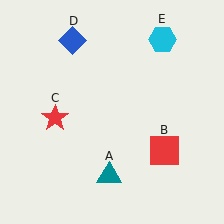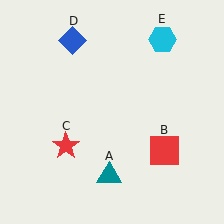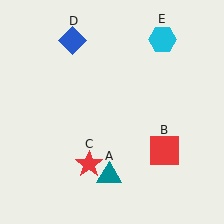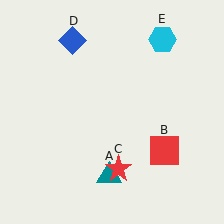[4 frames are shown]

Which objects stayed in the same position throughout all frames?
Teal triangle (object A) and red square (object B) and blue diamond (object D) and cyan hexagon (object E) remained stationary.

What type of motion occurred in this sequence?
The red star (object C) rotated counterclockwise around the center of the scene.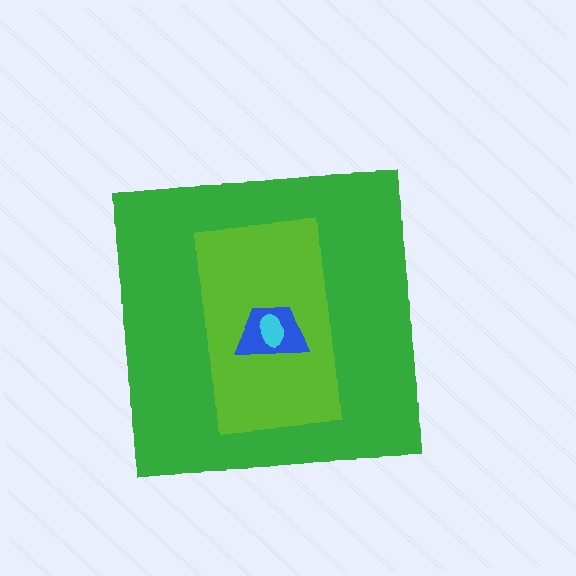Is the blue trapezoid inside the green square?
Yes.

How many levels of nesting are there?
4.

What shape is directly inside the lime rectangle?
The blue trapezoid.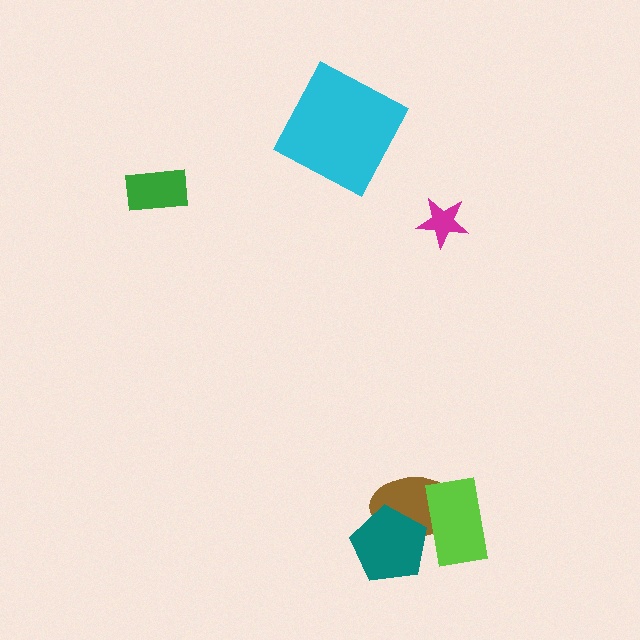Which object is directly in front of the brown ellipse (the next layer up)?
The lime rectangle is directly in front of the brown ellipse.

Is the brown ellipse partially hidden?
Yes, it is partially covered by another shape.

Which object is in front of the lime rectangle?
The teal pentagon is in front of the lime rectangle.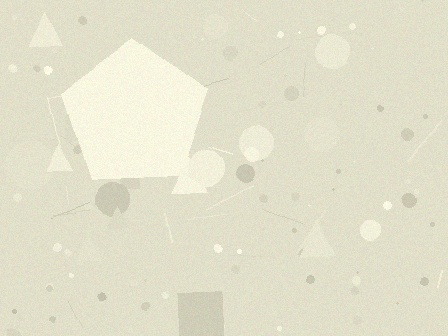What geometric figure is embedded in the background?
A pentagon is embedded in the background.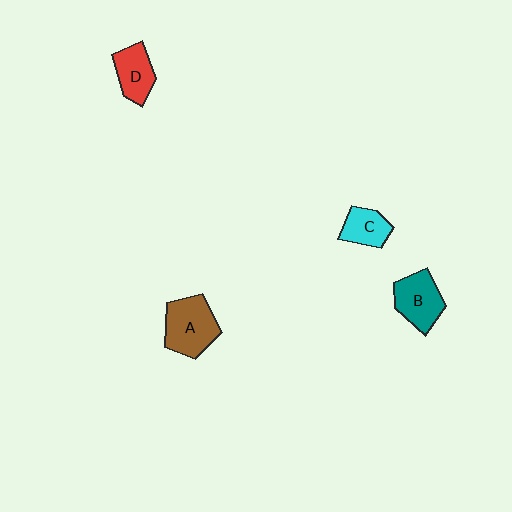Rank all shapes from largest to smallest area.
From largest to smallest: A (brown), B (teal), D (red), C (cyan).